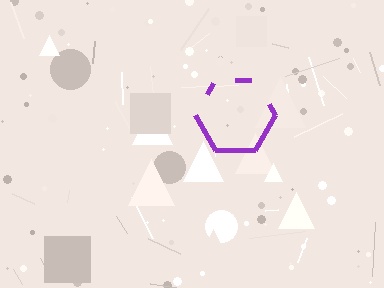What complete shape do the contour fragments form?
The contour fragments form a hexagon.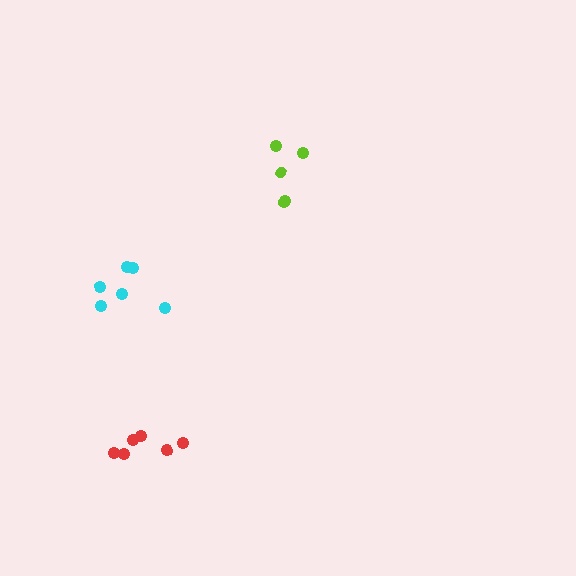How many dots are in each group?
Group 1: 6 dots, Group 2: 5 dots, Group 3: 6 dots (17 total).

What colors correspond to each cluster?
The clusters are colored: cyan, lime, red.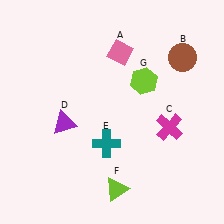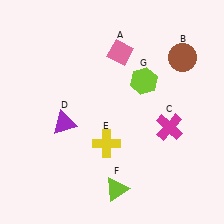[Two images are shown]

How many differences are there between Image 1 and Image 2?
There is 1 difference between the two images.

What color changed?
The cross (E) changed from teal in Image 1 to yellow in Image 2.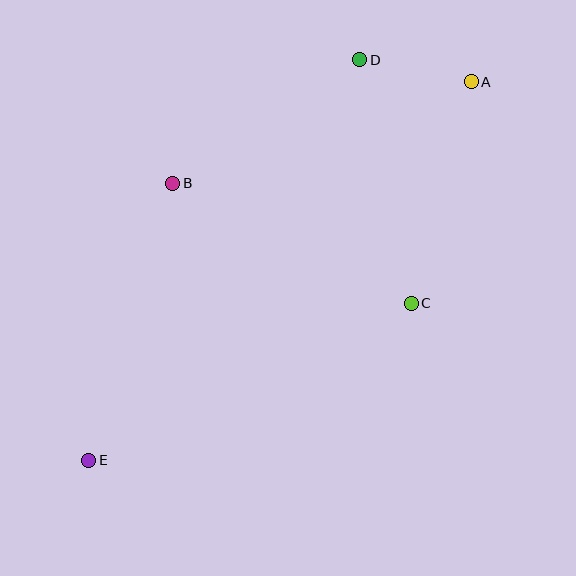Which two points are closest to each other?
Points A and D are closest to each other.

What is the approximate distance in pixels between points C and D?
The distance between C and D is approximately 249 pixels.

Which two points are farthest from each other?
Points A and E are farthest from each other.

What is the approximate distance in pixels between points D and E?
The distance between D and E is approximately 484 pixels.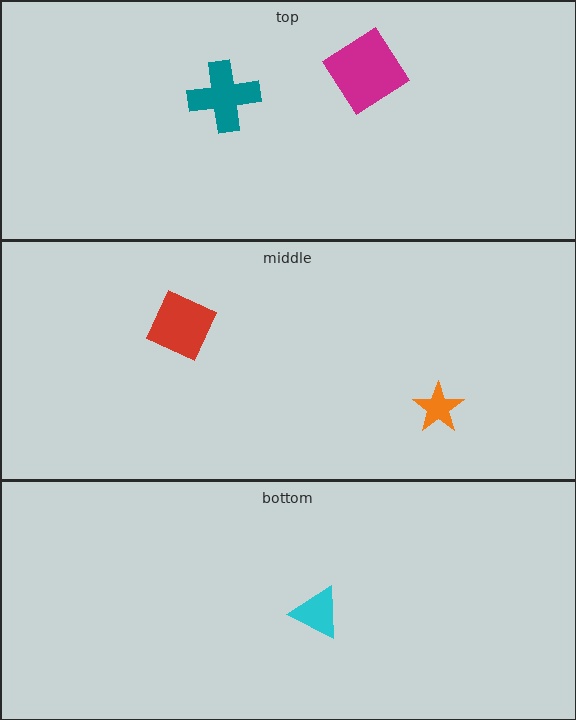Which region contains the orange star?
The middle region.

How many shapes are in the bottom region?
1.